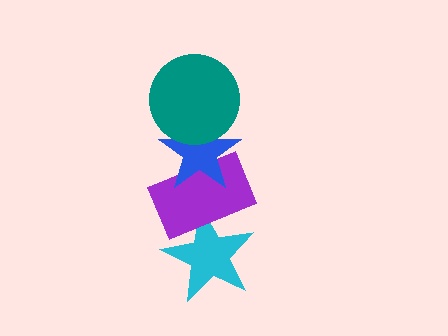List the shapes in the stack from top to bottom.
From top to bottom: the teal circle, the blue star, the purple rectangle, the cyan star.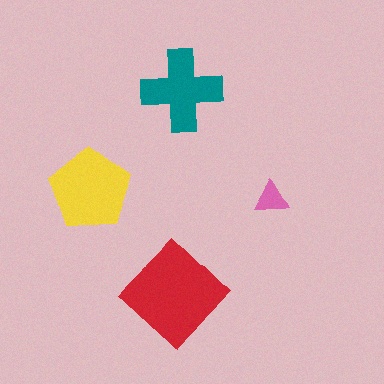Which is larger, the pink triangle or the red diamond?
The red diamond.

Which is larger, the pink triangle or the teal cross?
The teal cross.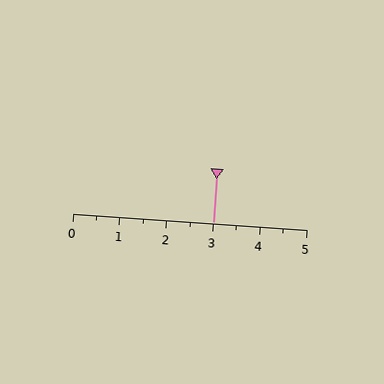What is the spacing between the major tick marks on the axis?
The major ticks are spaced 1 apart.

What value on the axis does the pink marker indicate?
The marker indicates approximately 3.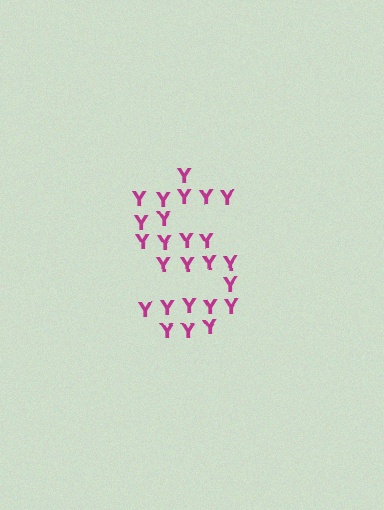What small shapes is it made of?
It is made of small letter Y's.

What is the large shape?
The large shape is the letter S.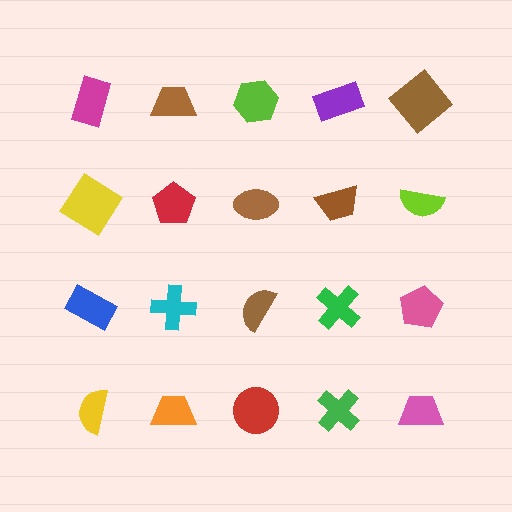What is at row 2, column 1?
A yellow diamond.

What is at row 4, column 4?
A green cross.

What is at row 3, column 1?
A blue rectangle.